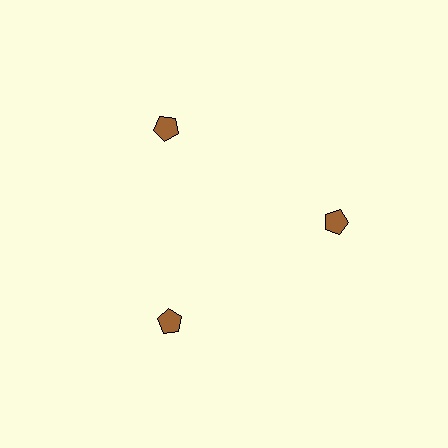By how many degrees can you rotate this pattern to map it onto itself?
The pattern maps onto itself every 120 degrees of rotation.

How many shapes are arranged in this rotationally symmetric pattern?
There are 3 shapes, arranged in 3 groups of 1.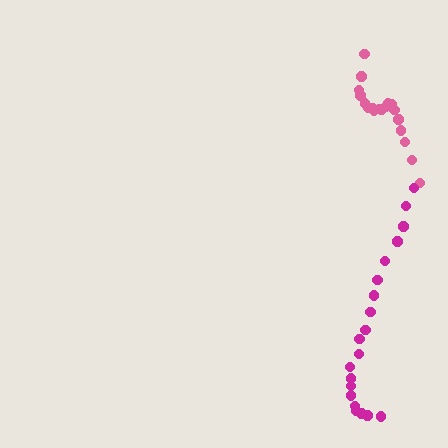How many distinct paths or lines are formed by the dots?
There are 2 distinct paths.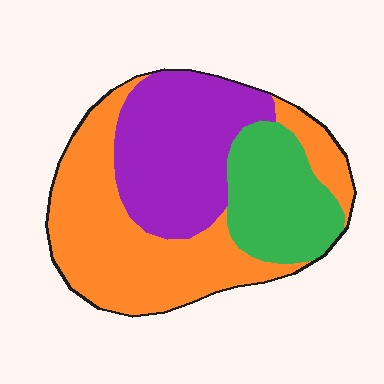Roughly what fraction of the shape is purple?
Purple takes up between a sixth and a third of the shape.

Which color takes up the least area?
Green, at roughly 20%.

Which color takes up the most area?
Orange, at roughly 45%.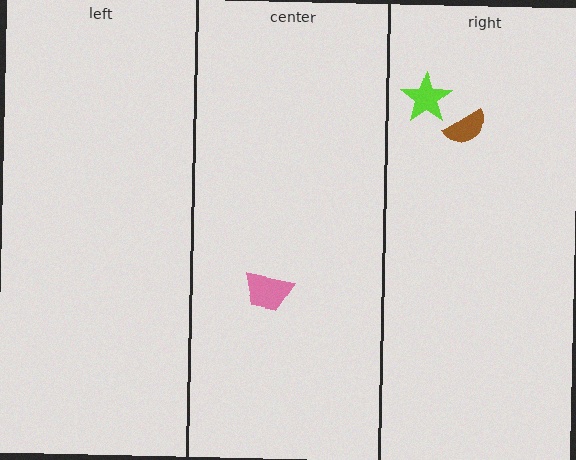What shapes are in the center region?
The pink trapezoid.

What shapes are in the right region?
The lime star, the brown semicircle.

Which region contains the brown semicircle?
The right region.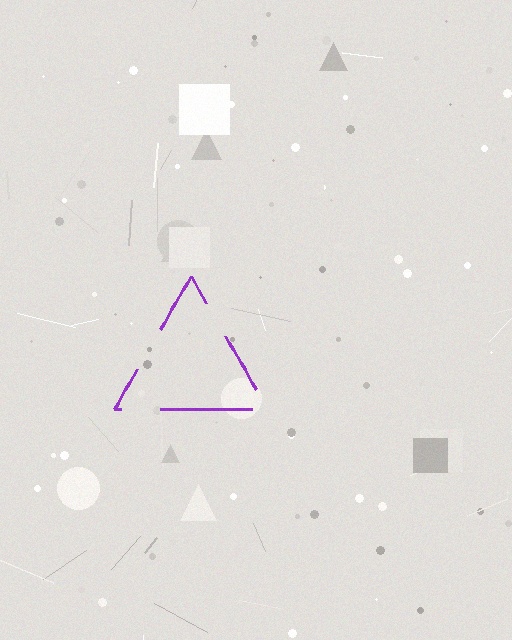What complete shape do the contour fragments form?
The contour fragments form a triangle.